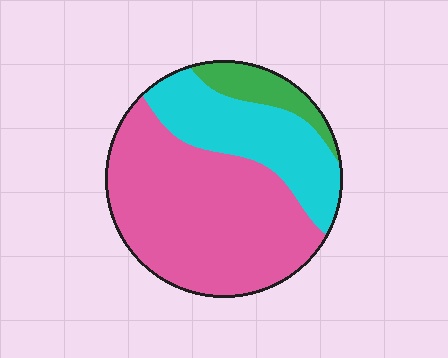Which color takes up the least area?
Green, at roughly 10%.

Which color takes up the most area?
Pink, at roughly 60%.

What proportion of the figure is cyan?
Cyan covers roughly 30% of the figure.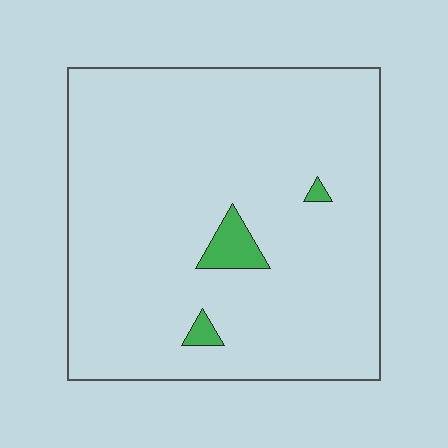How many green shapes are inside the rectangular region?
3.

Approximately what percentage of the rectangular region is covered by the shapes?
Approximately 5%.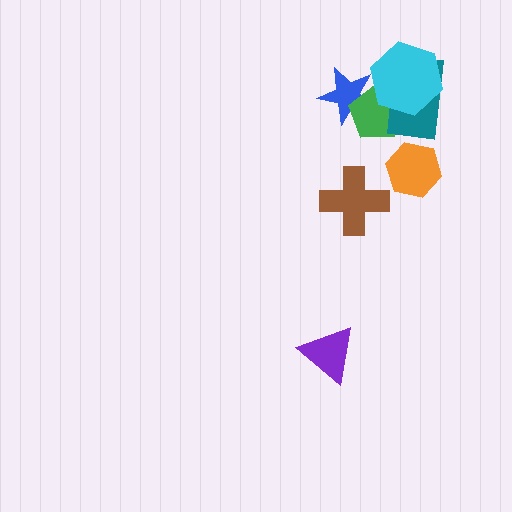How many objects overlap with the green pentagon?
3 objects overlap with the green pentagon.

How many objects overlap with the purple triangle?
0 objects overlap with the purple triangle.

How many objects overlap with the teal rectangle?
2 objects overlap with the teal rectangle.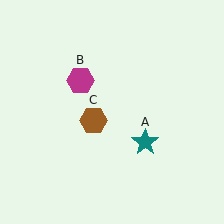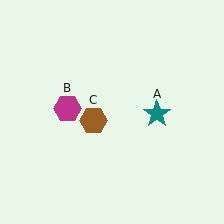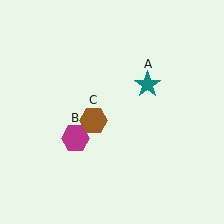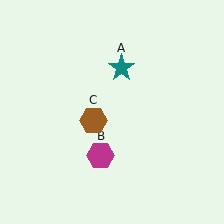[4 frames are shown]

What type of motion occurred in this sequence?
The teal star (object A), magenta hexagon (object B) rotated counterclockwise around the center of the scene.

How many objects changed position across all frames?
2 objects changed position: teal star (object A), magenta hexagon (object B).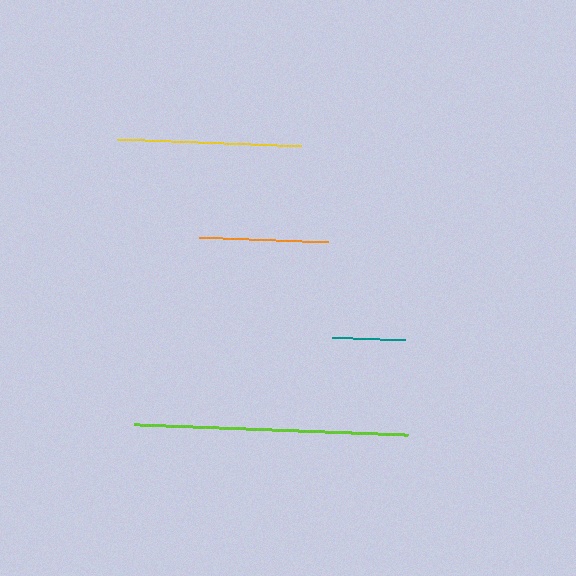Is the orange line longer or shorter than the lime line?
The lime line is longer than the orange line.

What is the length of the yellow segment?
The yellow segment is approximately 184 pixels long.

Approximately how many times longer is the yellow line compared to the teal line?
The yellow line is approximately 2.5 times the length of the teal line.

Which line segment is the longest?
The lime line is the longest at approximately 274 pixels.